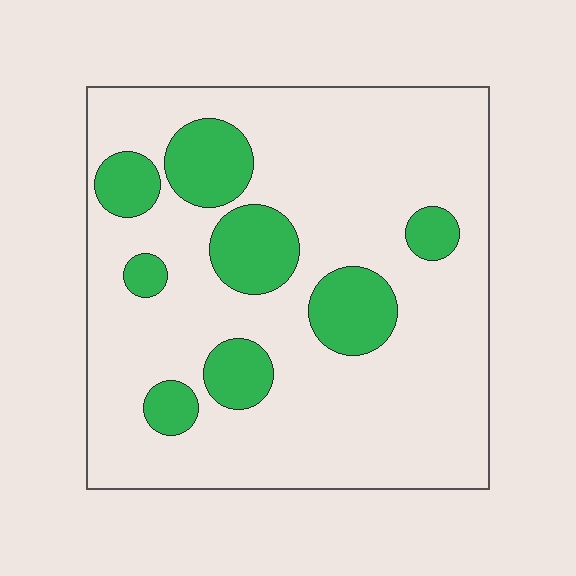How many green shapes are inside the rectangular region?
8.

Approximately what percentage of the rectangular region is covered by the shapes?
Approximately 20%.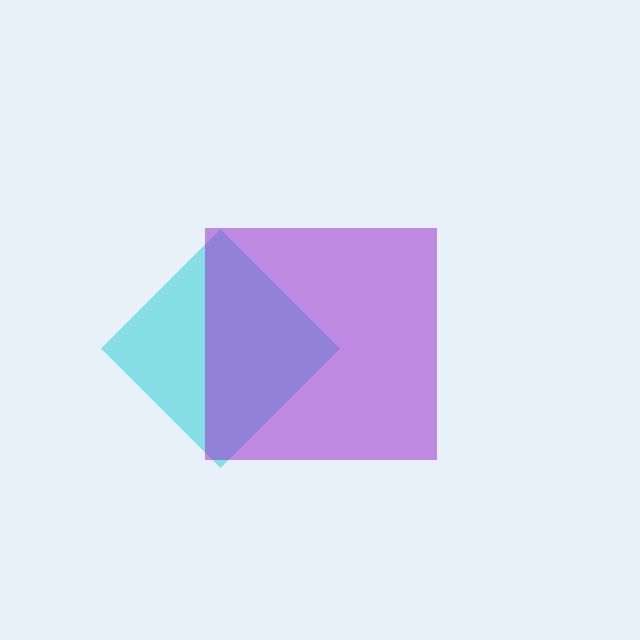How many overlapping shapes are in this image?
There are 2 overlapping shapes in the image.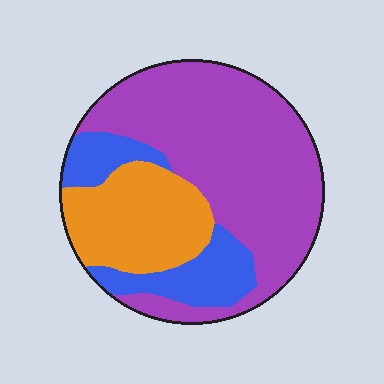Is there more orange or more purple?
Purple.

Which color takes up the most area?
Purple, at roughly 60%.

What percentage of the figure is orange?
Orange takes up about one quarter (1/4) of the figure.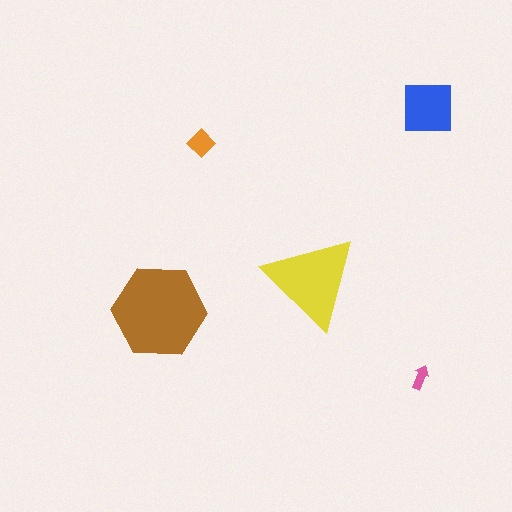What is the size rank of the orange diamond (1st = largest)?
4th.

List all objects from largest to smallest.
The brown hexagon, the yellow triangle, the blue square, the orange diamond, the pink arrow.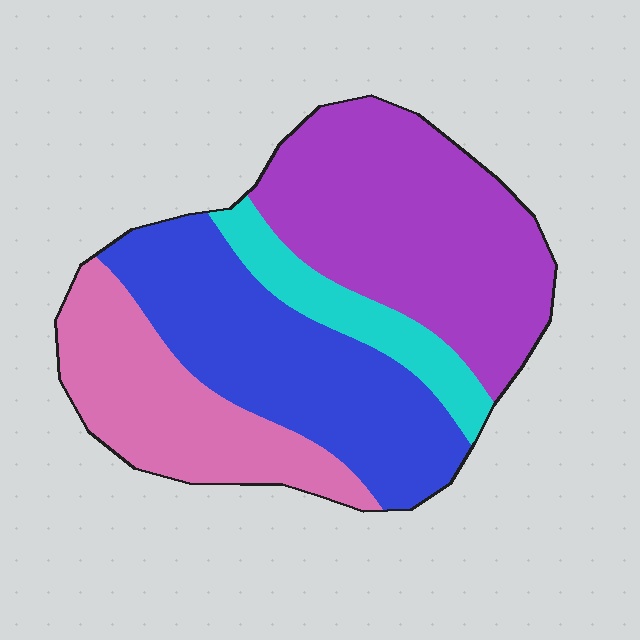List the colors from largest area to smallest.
From largest to smallest: purple, blue, pink, cyan.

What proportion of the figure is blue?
Blue covers about 30% of the figure.